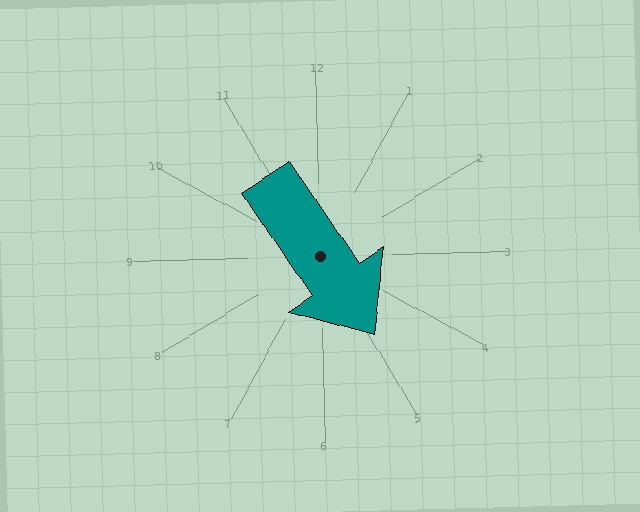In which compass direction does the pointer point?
Southeast.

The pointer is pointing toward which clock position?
Roughly 5 o'clock.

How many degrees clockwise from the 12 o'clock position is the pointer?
Approximately 147 degrees.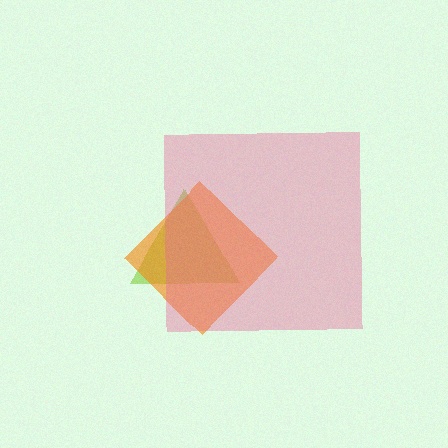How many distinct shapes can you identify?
There are 3 distinct shapes: a lime triangle, an orange diamond, a pink square.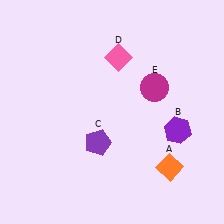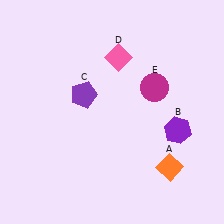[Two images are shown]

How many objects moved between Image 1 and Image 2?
1 object moved between the two images.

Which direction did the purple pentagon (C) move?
The purple pentagon (C) moved up.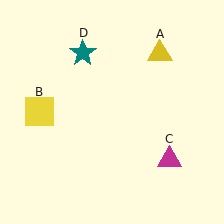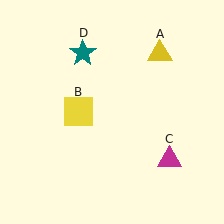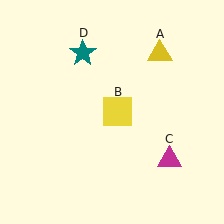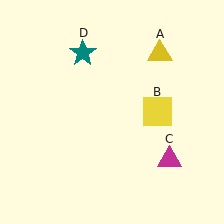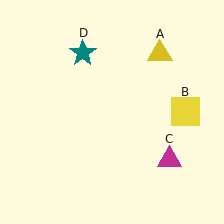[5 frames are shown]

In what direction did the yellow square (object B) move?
The yellow square (object B) moved right.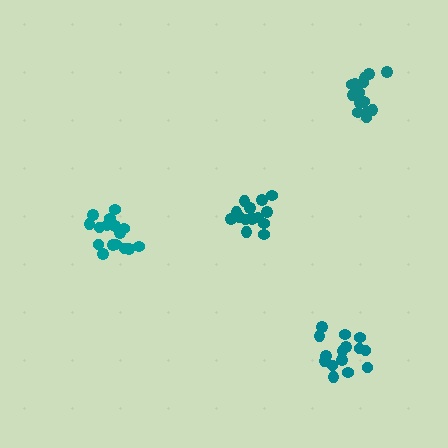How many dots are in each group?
Group 1: 15 dots, Group 2: 14 dots, Group 3: 16 dots, Group 4: 15 dots (60 total).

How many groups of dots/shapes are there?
There are 4 groups.